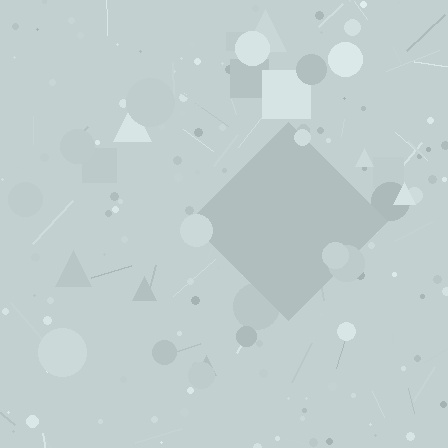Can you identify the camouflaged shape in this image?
The camouflaged shape is a diamond.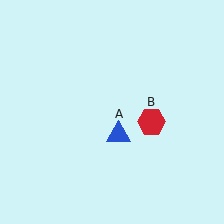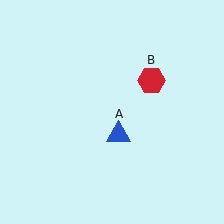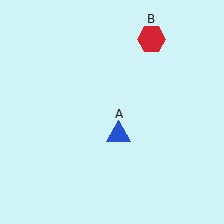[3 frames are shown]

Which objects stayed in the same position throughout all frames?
Blue triangle (object A) remained stationary.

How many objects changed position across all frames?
1 object changed position: red hexagon (object B).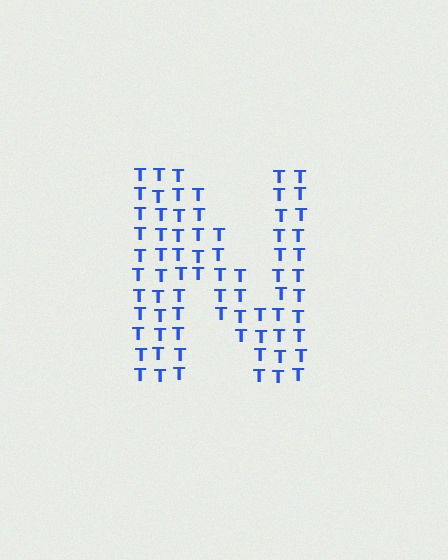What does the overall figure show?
The overall figure shows the letter N.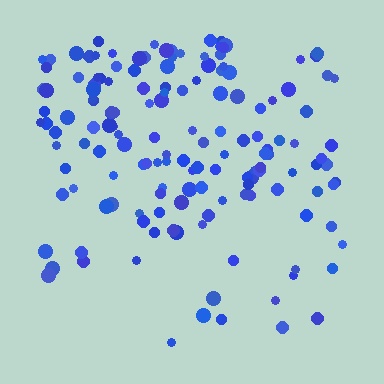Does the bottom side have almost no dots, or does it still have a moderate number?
Still a moderate number, just noticeably fewer than the top.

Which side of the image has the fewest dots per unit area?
The bottom.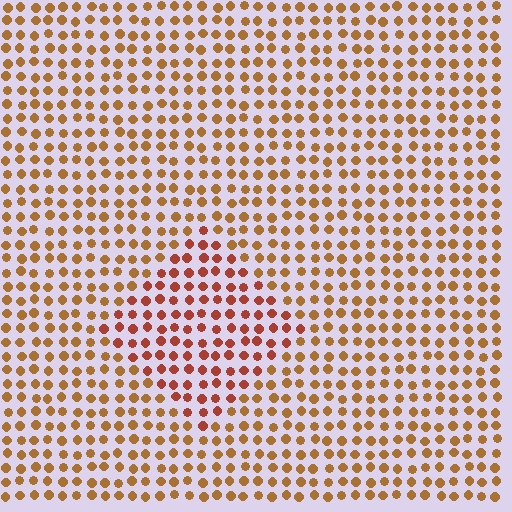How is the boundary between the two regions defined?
The boundary is defined purely by a slight shift in hue (about 26 degrees). Spacing, size, and orientation are identical on both sides.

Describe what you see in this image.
The image is filled with small brown elements in a uniform arrangement. A diamond-shaped region is visible where the elements are tinted to a slightly different hue, forming a subtle color boundary.